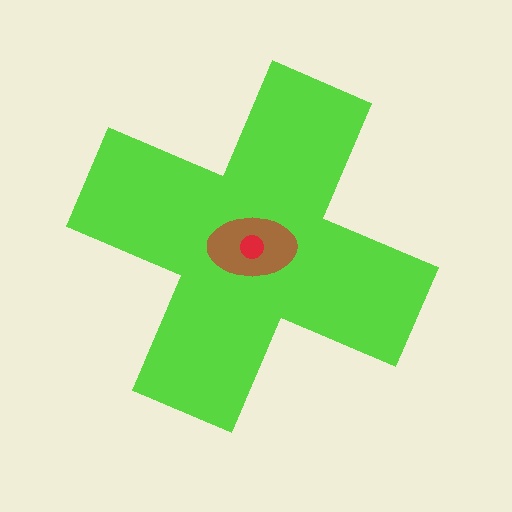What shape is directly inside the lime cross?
The brown ellipse.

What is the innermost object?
The red circle.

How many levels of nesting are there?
3.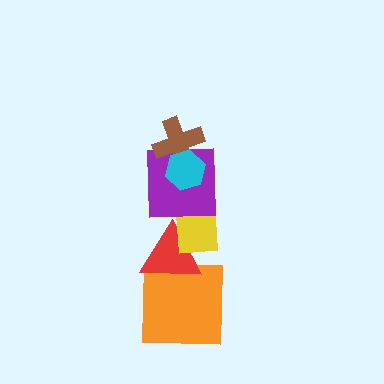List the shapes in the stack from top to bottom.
From top to bottom: the cyan hexagon, the brown cross, the purple square, the yellow rectangle, the red triangle, the orange square.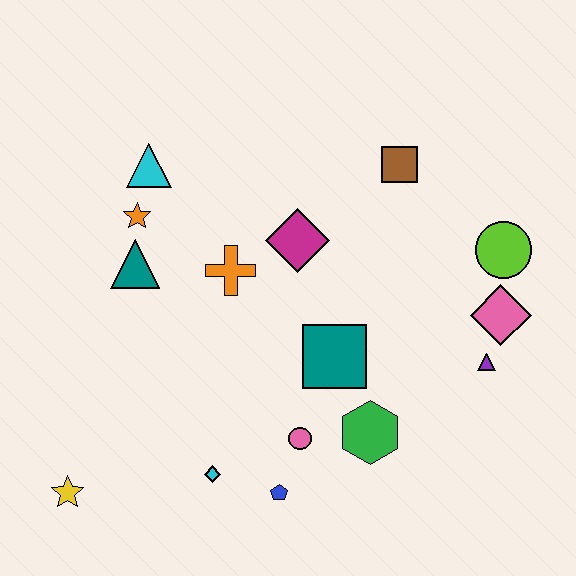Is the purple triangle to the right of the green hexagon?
Yes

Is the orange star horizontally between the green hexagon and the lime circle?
No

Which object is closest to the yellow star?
The cyan diamond is closest to the yellow star.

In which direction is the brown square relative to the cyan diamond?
The brown square is above the cyan diamond.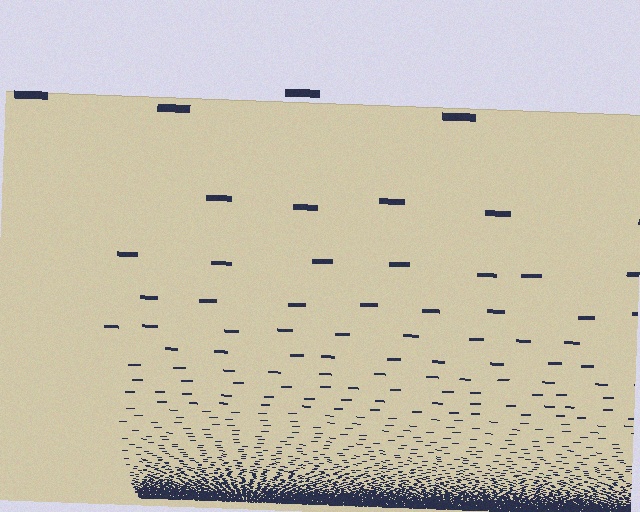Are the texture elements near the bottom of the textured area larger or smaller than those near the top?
Smaller. The gradient is inverted — elements near the bottom are smaller and denser.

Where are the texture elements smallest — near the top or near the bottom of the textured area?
Near the bottom.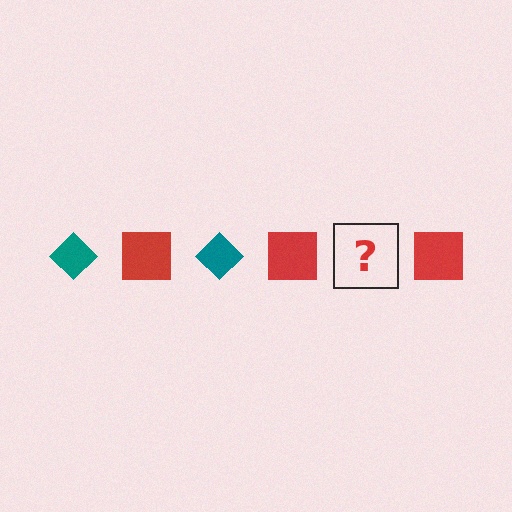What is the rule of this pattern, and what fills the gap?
The rule is that the pattern alternates between teal diamond and red square. The gap should be filled with a teal diamond.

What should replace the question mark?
The question mark should be replaced with a teal diamond.